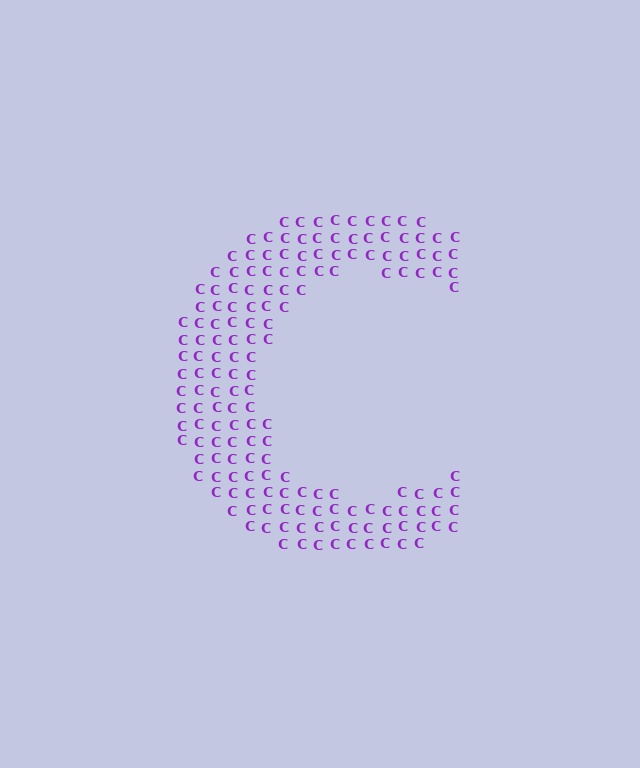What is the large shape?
The large shape is the letter C.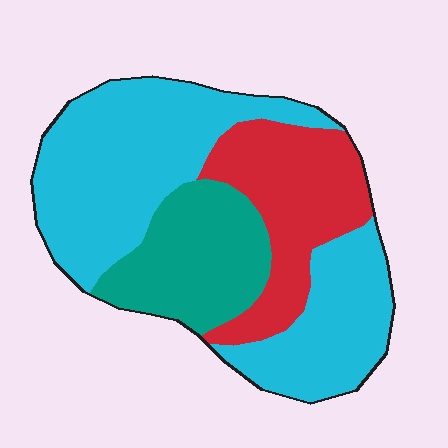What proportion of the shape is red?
Red takes up about one quarter (1/4) of the shape.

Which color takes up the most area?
Cyan, at roughly 55%.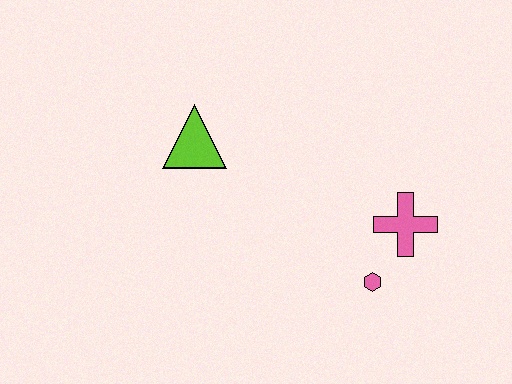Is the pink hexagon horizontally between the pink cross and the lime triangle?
Yes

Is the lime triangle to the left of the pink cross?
Yes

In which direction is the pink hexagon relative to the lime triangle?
The pink hexagon is to the right of the lime triangle.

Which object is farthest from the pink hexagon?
The lime triangle is farthest from the pink hexagon.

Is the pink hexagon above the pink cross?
No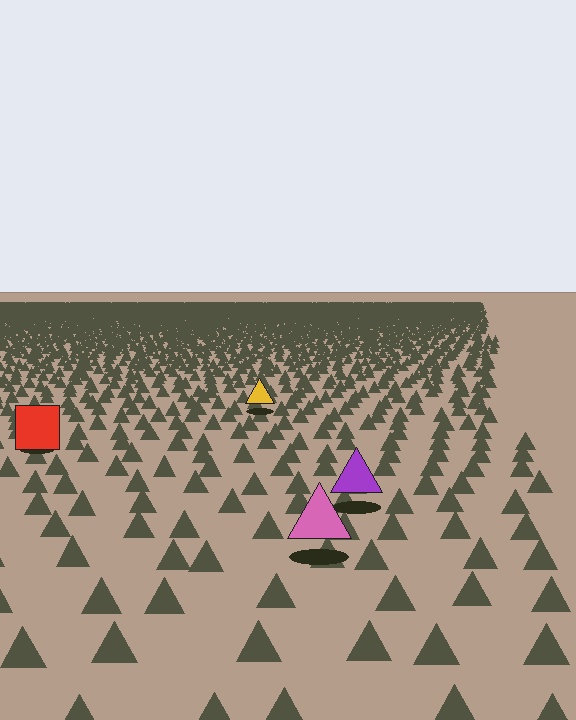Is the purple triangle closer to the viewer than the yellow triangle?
Yes. The purple triangle is closer — you can tell from the texture gradient: the ground texture is coarser near it.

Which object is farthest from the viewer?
The yellow triangle is farthest from the viewer. It appears smaller and the ground texture around it is denser.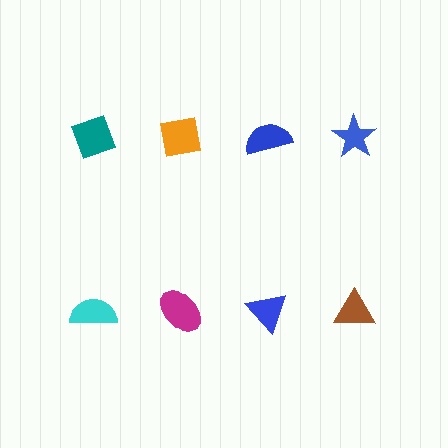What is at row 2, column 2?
A magenta ellipse.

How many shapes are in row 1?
4 shapes.